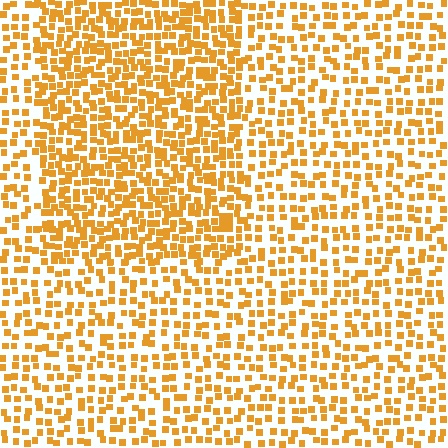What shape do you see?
I see a rectangle.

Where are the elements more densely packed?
The elements are more densely packed inside the rectangle boundary.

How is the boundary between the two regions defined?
The boundary is defined by a change in element density (approximately 1.7x ratio). All elements are the same color, size, and shape.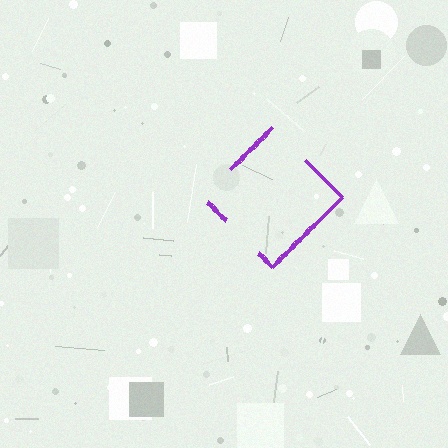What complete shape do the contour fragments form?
The contour fragments form a diamond.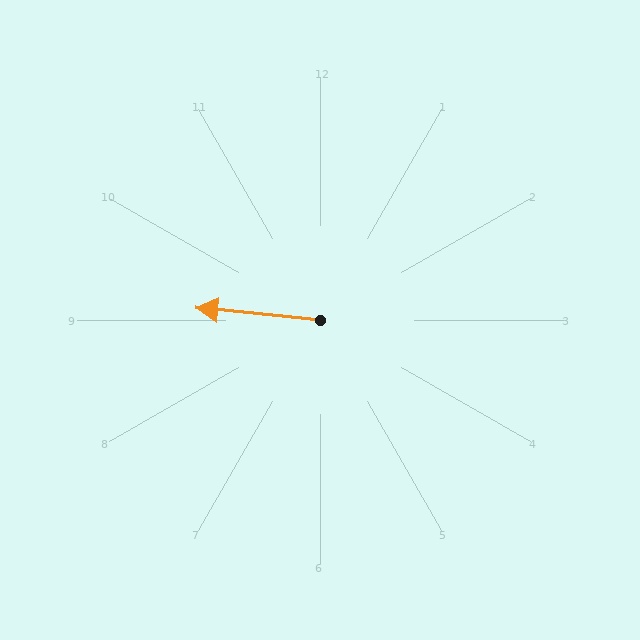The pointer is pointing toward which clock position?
Roughly 9 o'clock.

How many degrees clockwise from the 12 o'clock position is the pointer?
Approximately 276 degrees.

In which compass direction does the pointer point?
West.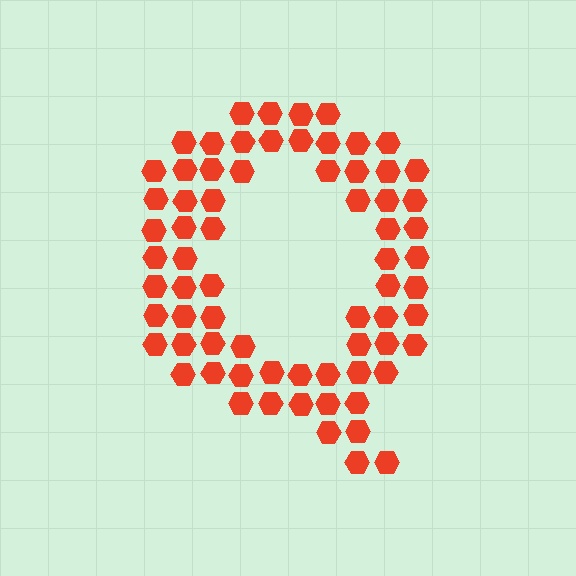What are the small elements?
The small elements are hexagons.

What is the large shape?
The large shape is the letter Q.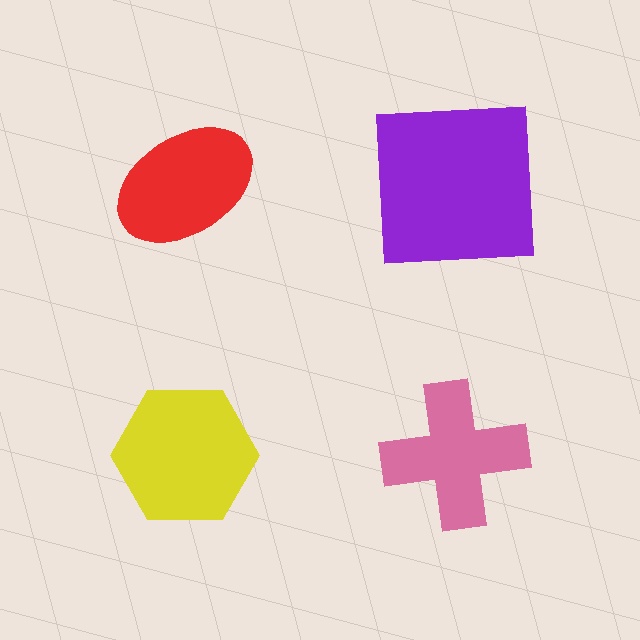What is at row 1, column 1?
A red ellipse.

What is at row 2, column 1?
A yellow hexagon.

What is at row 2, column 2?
A pink cross.